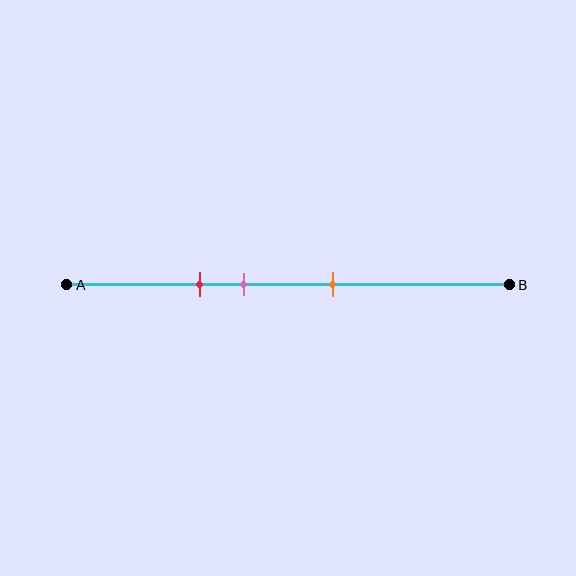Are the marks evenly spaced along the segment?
Yes, the marks are approximately evenly spaced.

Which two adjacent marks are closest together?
The red and pink marks are the closest adjacent pair.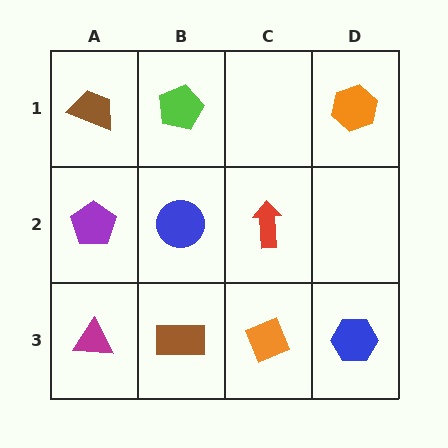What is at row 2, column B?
A blue circle.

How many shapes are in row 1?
3 shapes.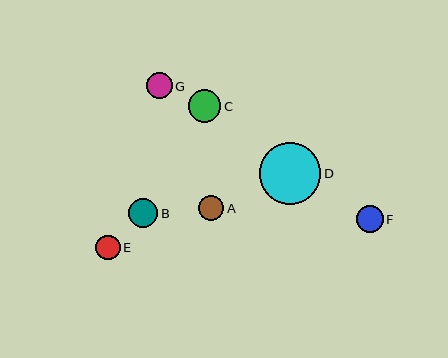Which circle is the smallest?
Circle E is the smallest with a size of approximately 24 pixels.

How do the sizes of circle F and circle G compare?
Circle F and circle G are approximately the same size.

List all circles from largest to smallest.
From largest to smallest: D, C, B, F, G, A, E.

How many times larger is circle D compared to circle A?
Circle D is approximately 2.5 times the size of circle A.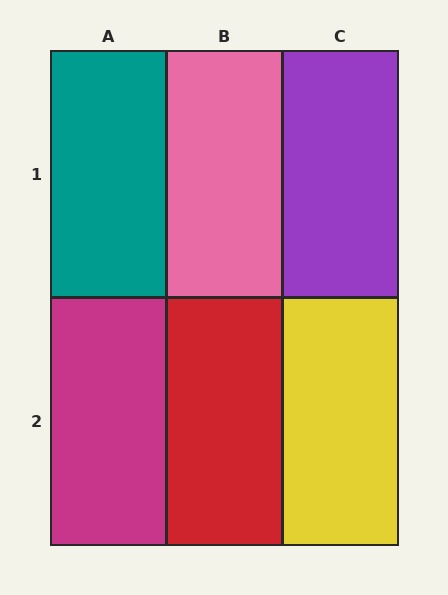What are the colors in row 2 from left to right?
Magenta, red, yellow.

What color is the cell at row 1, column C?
Purple.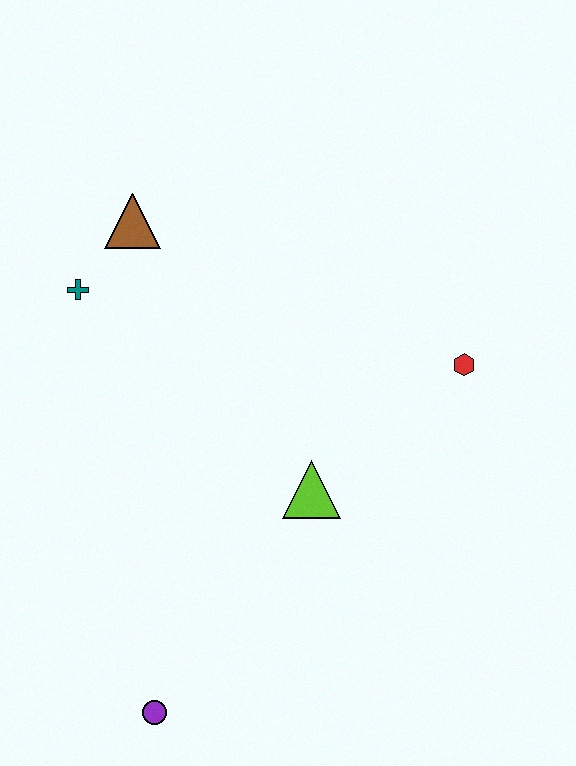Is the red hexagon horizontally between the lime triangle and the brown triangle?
No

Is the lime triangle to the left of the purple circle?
No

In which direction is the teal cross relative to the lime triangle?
The teal cross is to the left of the lime triangle.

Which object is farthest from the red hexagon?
The purple circle is farthest from the red hexagon.